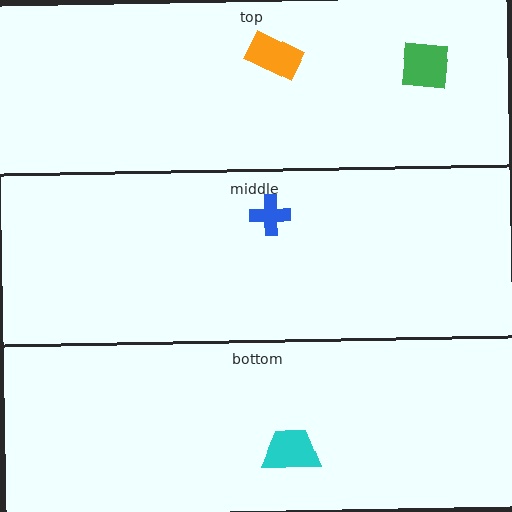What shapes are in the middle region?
The blue cross.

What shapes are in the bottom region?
The cyan trapezoid.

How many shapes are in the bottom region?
1.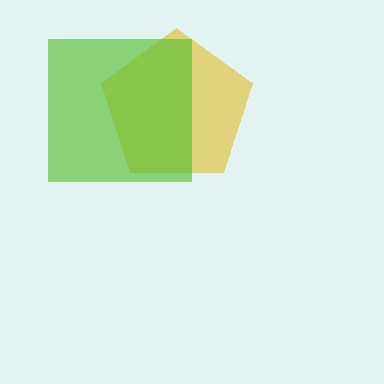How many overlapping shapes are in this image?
There are 2 overlapping shapes in the image.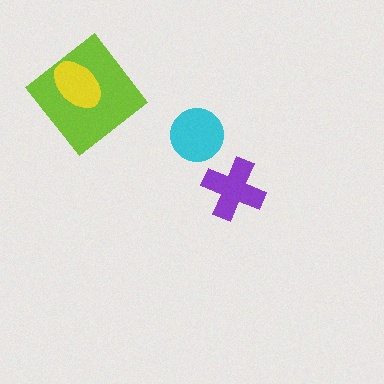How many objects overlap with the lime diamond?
1 object overlaps with the lime diamond.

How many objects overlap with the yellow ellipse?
1 object overlaps with the yellow ellipse.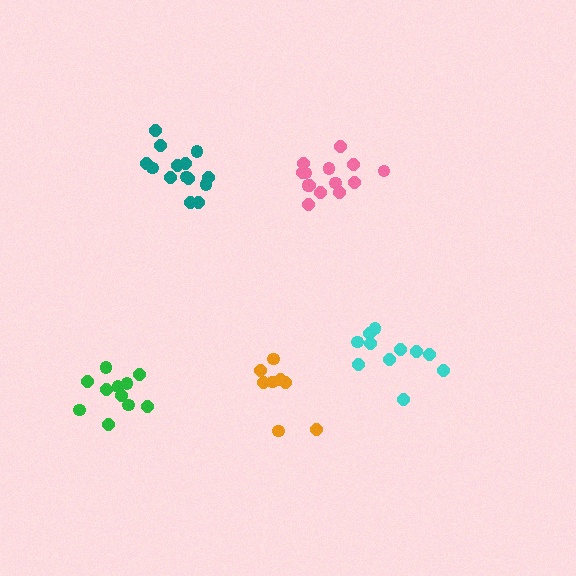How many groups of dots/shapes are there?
There are 5 groups.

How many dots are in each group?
Group 1: 11 dots, Group 2: 14 dots, Group 3: 8 dots, Group 4: 14 dots, Group 5: 11 dots (58 total).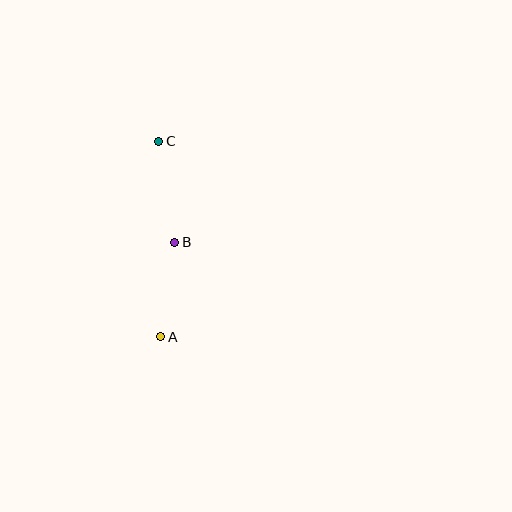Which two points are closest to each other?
Points A and B are closest to each other.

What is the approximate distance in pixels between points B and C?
The distance between B and C is approximately 102 pixels.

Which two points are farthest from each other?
Points A and C are farthest from each other.